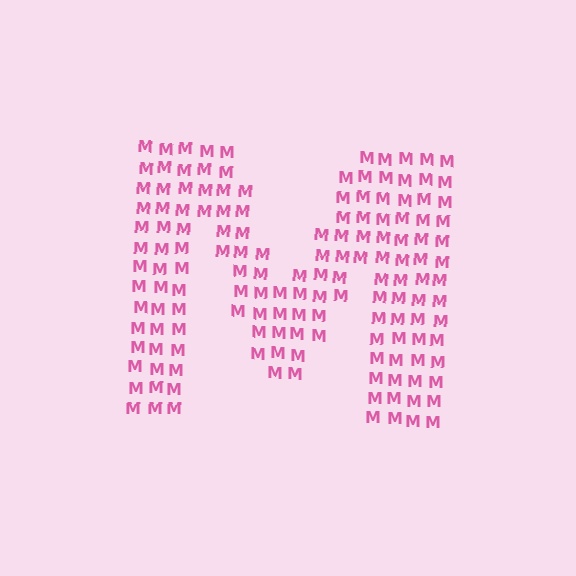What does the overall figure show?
The overall figure shows the letter M.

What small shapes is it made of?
It is made of small letter M's.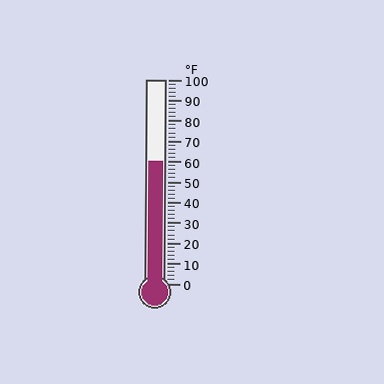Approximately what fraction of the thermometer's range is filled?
The thermometer is filled to approximately 60% of its range.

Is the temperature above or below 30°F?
The temperature is above 30°F.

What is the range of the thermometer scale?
The thermometer scale ranges from 0°F to 100°F.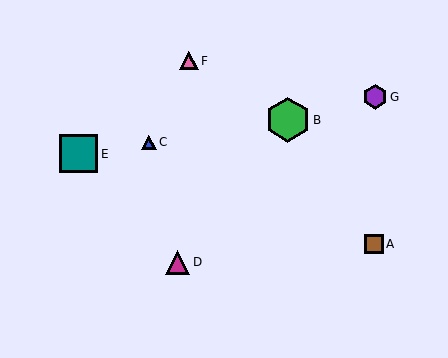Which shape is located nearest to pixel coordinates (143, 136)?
The blue triangle (labeled C) at (149, 142) is nearest to that location.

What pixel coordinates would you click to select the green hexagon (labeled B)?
Click at (288, 120) to select the green hexagon B.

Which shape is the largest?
The green hexagon (labeled B) is the largest.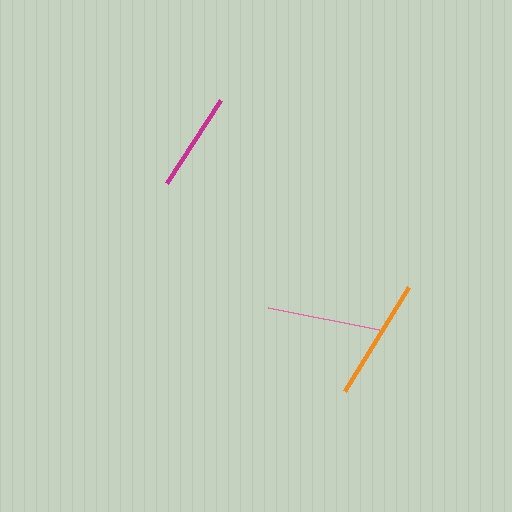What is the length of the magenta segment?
The magenta segment is approximately 99 pixels long.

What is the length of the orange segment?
The orange segment is approximately 122 pixels long.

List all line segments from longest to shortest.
From longest to shortest: orange, pink, magenta.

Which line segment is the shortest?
The magenta line is the shortest at approximately 99 pixels.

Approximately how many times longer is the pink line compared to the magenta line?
The pink line is approximately 1.2 times the length of the magenta line.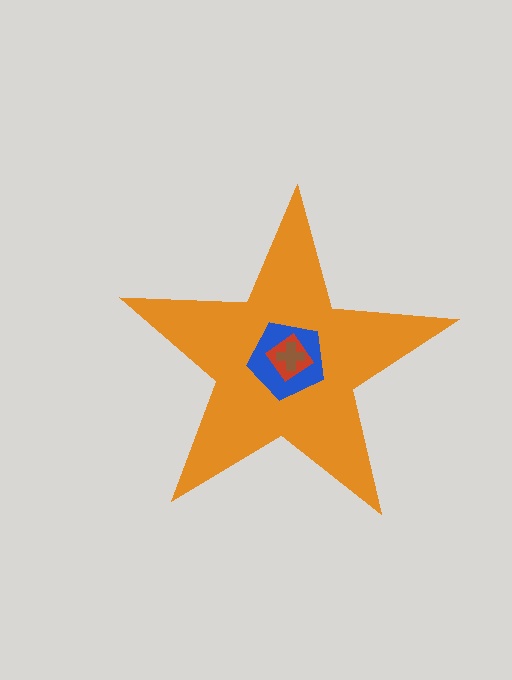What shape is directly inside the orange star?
The blue pentagon.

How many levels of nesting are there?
4.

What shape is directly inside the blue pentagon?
The red diamond.